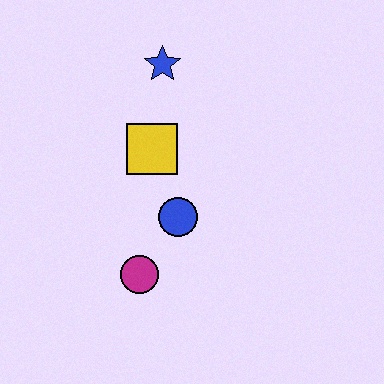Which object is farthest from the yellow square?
The magenta circle is farthest from the yellow square.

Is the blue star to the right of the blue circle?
No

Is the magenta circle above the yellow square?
No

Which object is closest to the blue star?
The yellow square is closest to the blue star.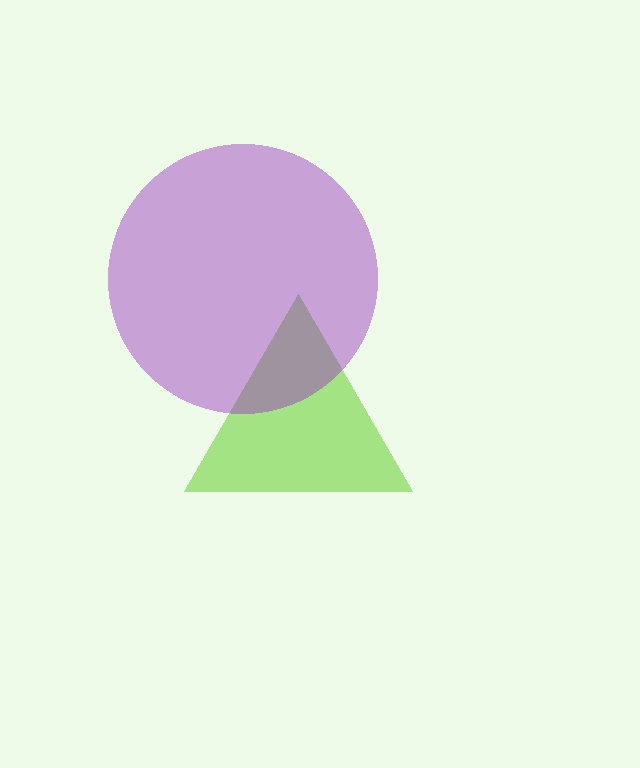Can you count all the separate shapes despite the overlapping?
Yes, there are 2 separate shapes.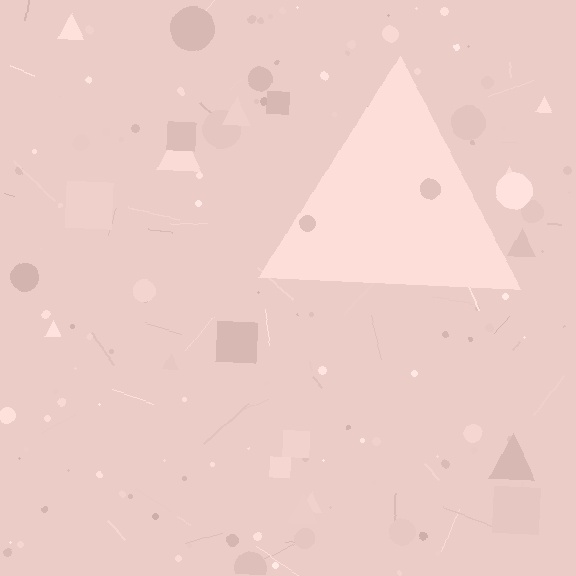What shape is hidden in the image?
A triangle is hidden in the image.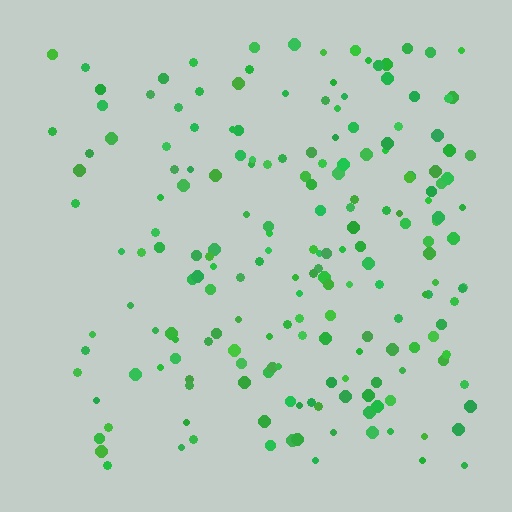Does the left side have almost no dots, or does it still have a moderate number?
Still a moderate number, just noticeably fewer than the right.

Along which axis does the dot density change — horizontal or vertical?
Horizontal.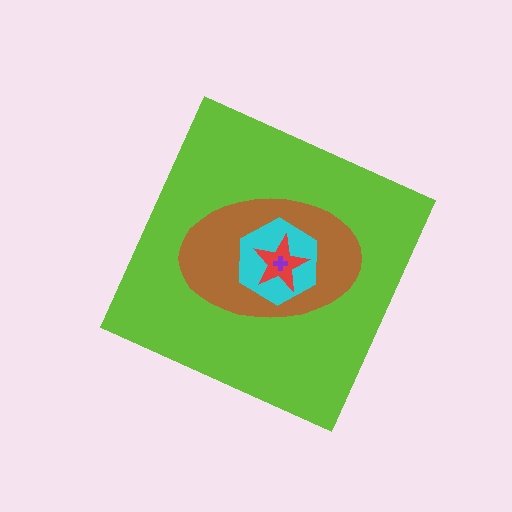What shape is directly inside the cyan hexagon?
The red star.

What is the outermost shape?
The lime diamond.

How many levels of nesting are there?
5.